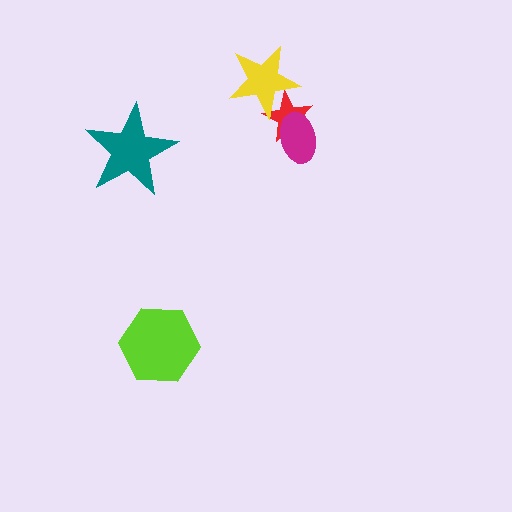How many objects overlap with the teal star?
0 objects overlap with the teal star.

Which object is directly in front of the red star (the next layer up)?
The magenta ellipse is directly in front of the red star.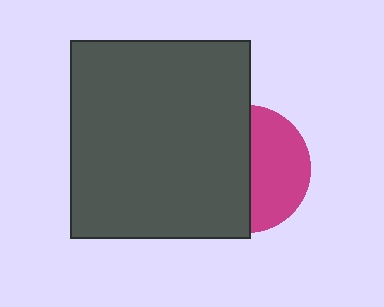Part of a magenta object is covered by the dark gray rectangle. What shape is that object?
It is a circle.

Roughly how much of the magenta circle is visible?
About half of it is visible (roughly 46%).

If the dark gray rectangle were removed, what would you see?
You would see the complete magenta circle.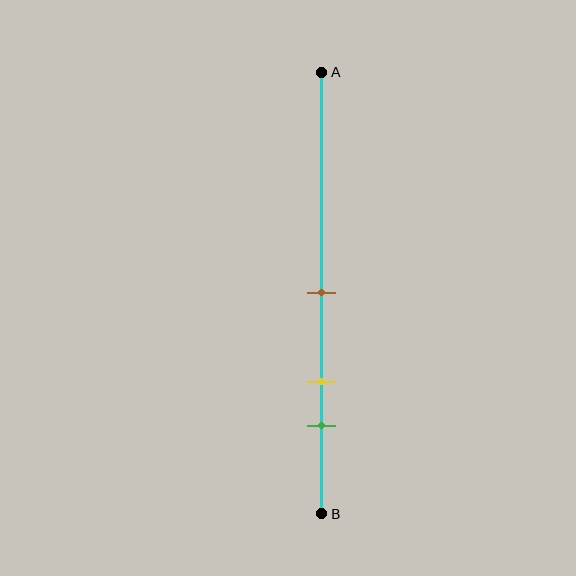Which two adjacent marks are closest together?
The yellow and green marks are the closest adjacent pair.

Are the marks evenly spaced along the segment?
Yes, the marks are approximately evenly spaced.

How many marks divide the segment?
There are 3 marks dividing the segment.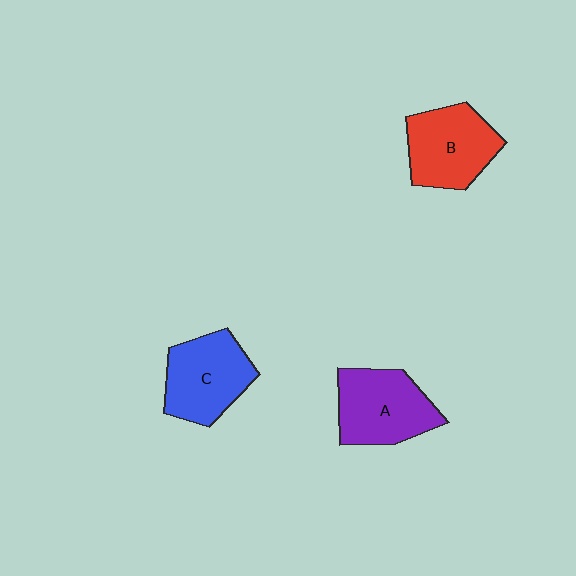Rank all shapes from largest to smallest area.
From largest to smallest: A (purple), B (red), C (blue).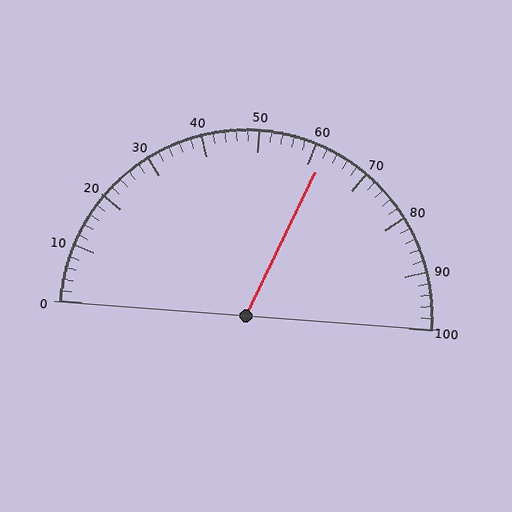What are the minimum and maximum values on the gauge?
The gauge ranges from 0 to 100.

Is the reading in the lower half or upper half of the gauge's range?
The reading is in the upper half of the range (0 to 100).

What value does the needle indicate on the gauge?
The needle indicates approximately 62.